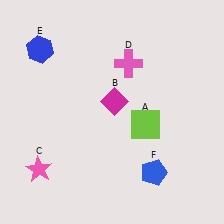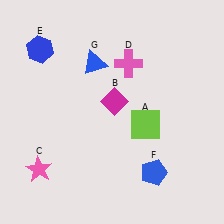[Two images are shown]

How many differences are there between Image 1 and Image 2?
There is 1 difference between the two images.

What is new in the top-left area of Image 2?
A blue triangle (G) was added in the top-left area of Image 2.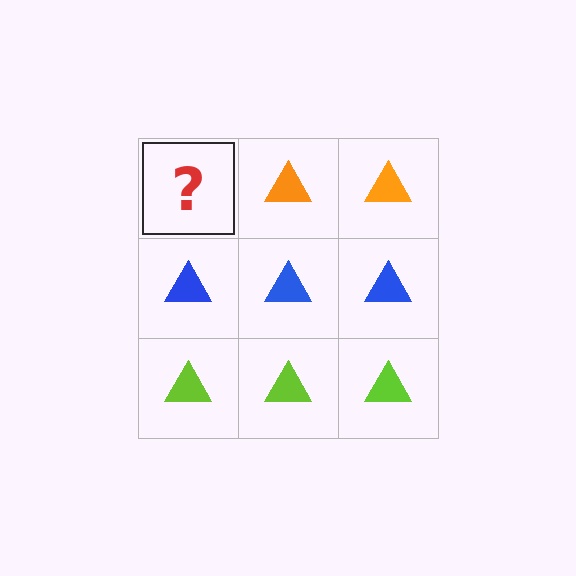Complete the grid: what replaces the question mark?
The question mark should be replaced with an orange triangle.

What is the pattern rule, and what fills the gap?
The rule is that each row has a consistent color. The gap should be filled with an orange triangle.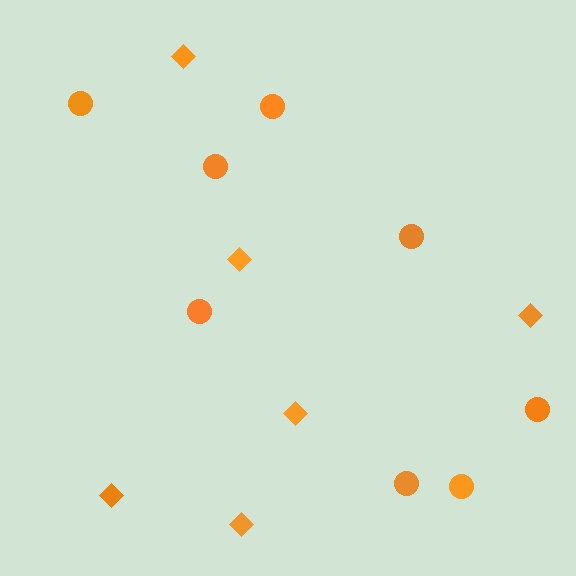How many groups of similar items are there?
There are 2 groups: one group of diamonds (6) and one group of circles (8).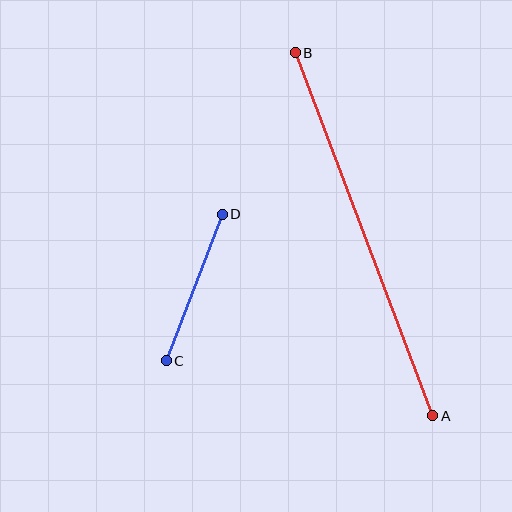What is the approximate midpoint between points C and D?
The midpoint is at approximately (194, 288) pixels.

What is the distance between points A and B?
The distance is approximately 388 pixels.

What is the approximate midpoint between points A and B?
The midpoint is at approximately (364, 234) pixels.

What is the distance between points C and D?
The distance is approximately 157 pixels.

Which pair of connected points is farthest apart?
Points A and B are farthest apart.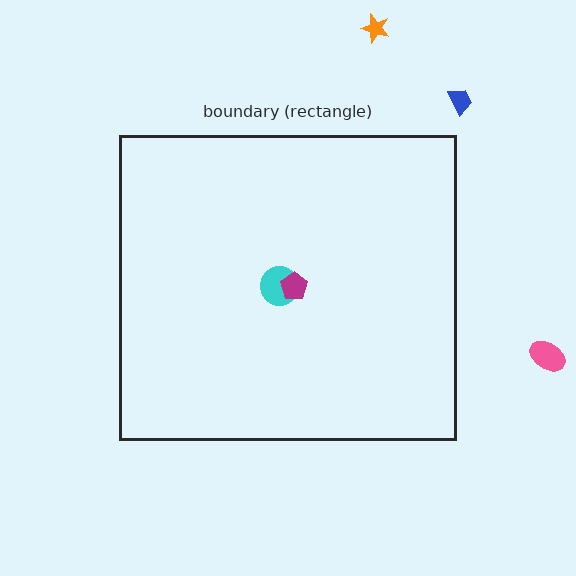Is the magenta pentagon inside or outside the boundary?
Inside.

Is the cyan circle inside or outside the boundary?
Inside.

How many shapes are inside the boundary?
2 inside, 3 outside.